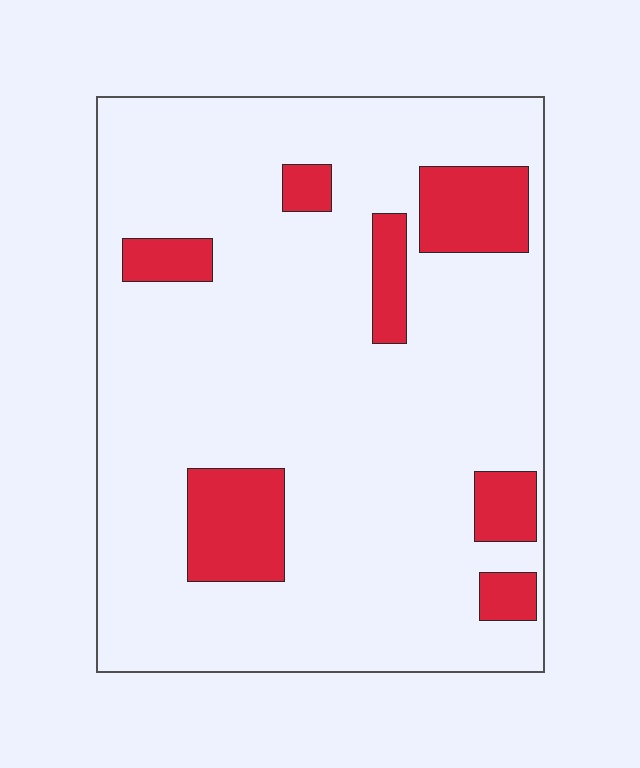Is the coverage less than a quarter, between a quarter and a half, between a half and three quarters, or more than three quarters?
Less than a quarter.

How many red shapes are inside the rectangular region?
7.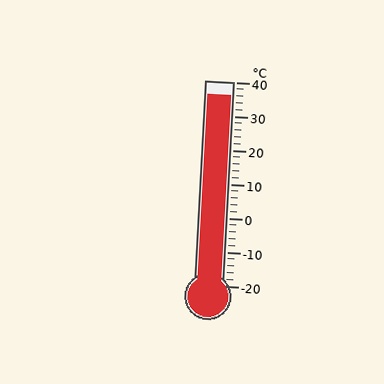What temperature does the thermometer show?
The thermometer shows approximately 36°C.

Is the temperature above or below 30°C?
The temperature is above 30°C.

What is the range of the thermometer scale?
The thermometer scale ranges from -20°C to 40°C.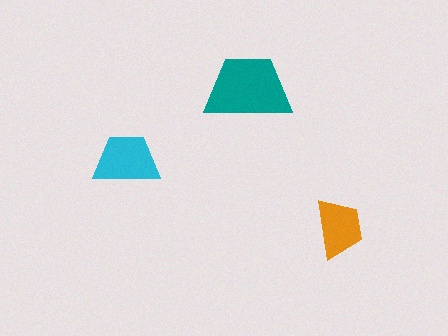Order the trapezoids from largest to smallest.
the teal one, the cyan one, the orange one.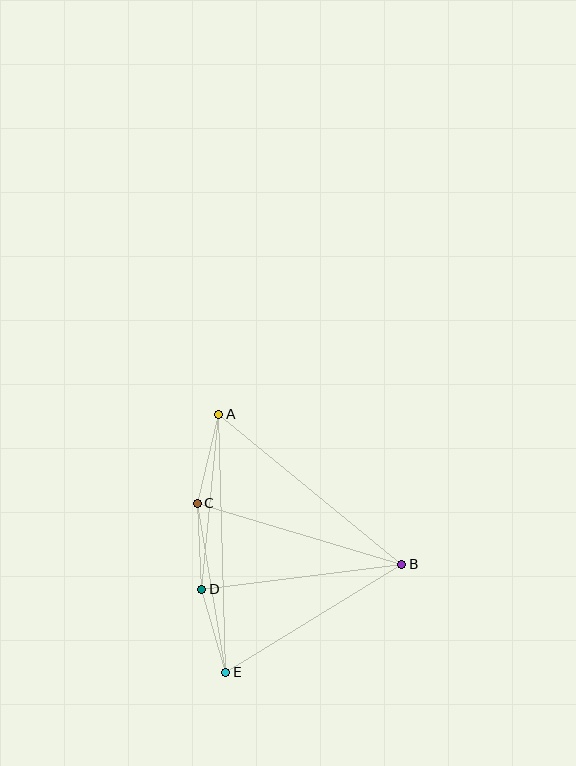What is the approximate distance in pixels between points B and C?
The distance between B and C is approximately 214 pixels.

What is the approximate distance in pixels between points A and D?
The distance between A and D is approximately 176 pixels.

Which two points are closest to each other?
Points C and D are closest to each other.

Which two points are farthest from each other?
Points A and E are farthest from each other.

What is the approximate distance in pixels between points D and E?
The distance between D and E is approximately 86 pixels.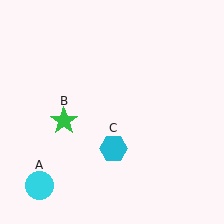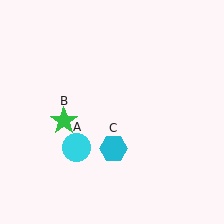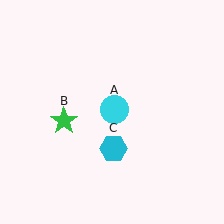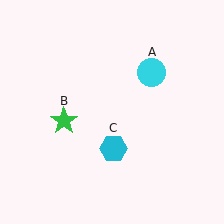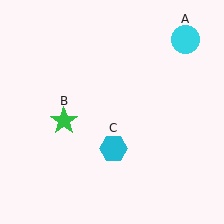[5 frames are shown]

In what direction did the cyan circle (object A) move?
The cyan circle (object A) moved up and to the right.